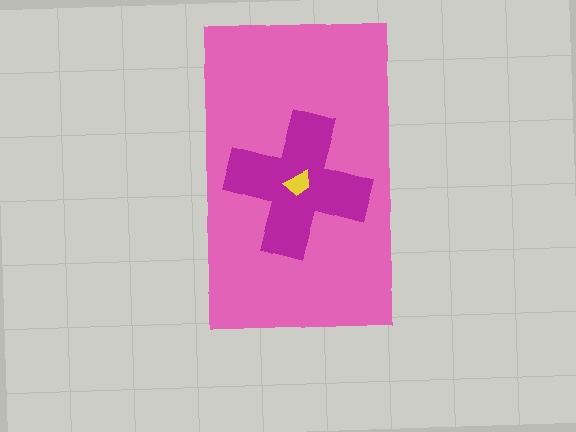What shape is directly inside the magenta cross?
The yellow trapezoid.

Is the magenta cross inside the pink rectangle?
Yes.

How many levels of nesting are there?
3.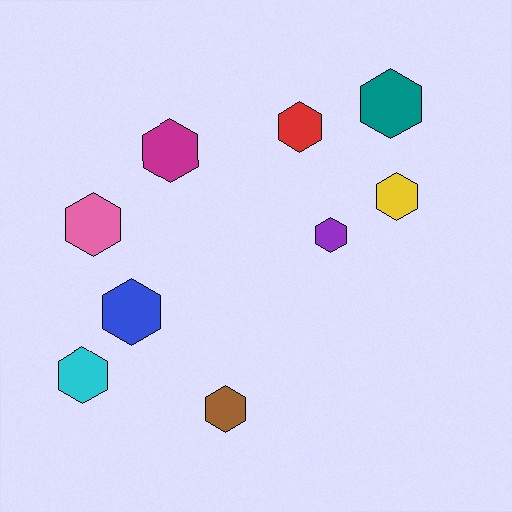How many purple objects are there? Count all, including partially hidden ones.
There is 1 purple object.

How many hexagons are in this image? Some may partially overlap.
There are 9 hexagons.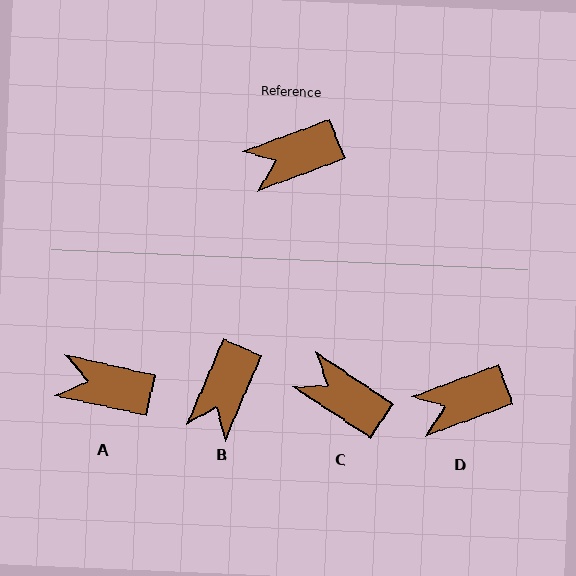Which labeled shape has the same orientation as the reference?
D.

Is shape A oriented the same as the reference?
No, it is off by about 33 degrees.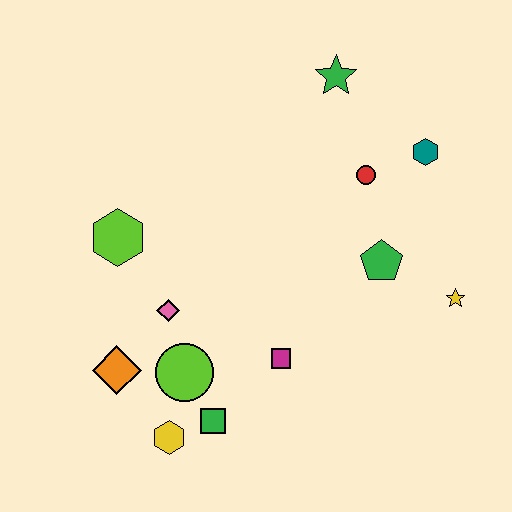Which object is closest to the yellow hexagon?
The green square is closest to the yellow hexagon.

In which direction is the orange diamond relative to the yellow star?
The orange diamond is to the left of the yellow star.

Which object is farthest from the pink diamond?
The teal hexagon is farthest from the pink diamond.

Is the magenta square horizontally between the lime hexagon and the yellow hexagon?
No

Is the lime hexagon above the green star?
No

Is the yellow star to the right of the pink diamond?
Yes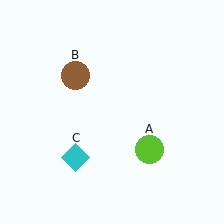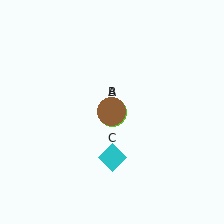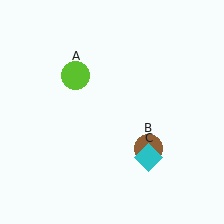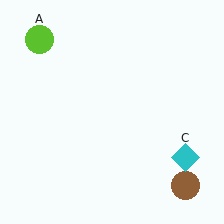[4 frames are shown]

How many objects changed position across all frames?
3 objects changed position: lime circle (object A), brown circle (object B), cyan diamond (object C).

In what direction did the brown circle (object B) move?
The brown circle (object B) moved down and to the right.